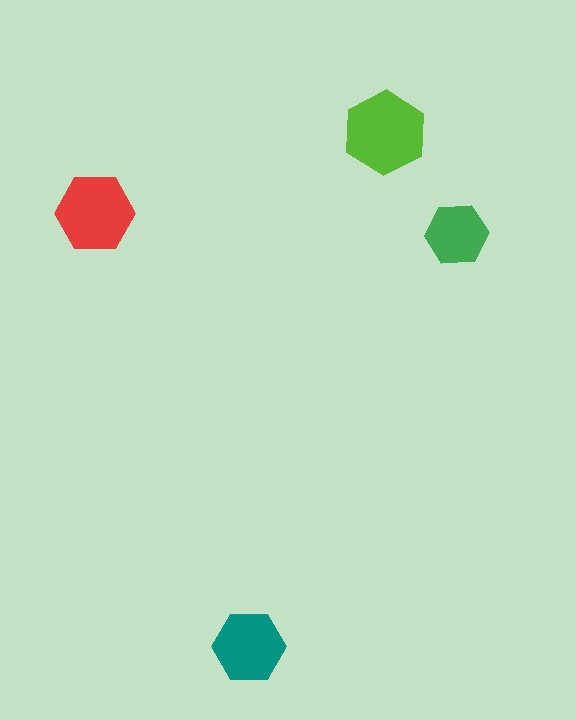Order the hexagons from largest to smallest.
the lime one, the red one, the teal one, the green one.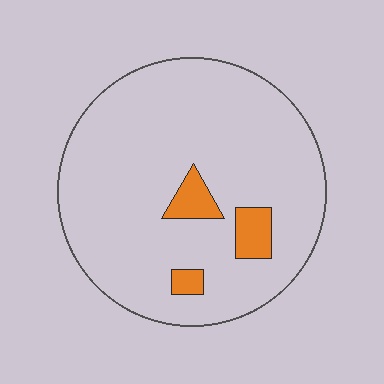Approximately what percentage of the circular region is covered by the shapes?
Approximately 10%.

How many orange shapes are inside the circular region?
3.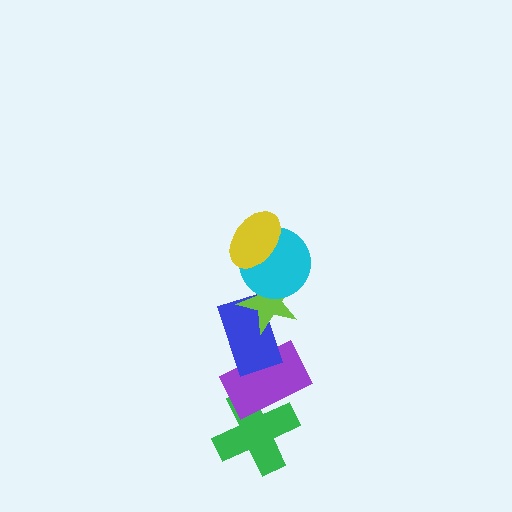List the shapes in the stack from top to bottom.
From top to bottom: the yellow ellipse, the cyan circle, the lime star, the blue rectangle, the purple rectangle, the green cross.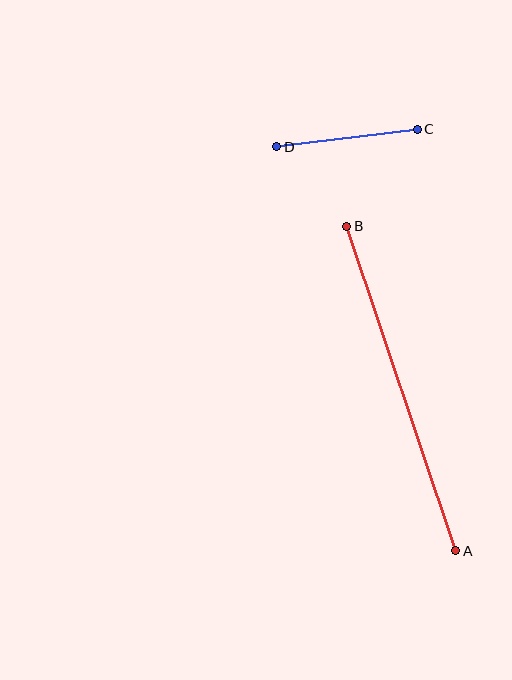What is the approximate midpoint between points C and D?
The midpoint is at approximately (347, 138) pixels.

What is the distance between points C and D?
The distance is approximately 141 pixels.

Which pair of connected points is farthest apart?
Points A and B are farthest apart.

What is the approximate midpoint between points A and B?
The midpoint is at approximately (401, 389) pixels.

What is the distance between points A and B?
The distance is approximately 342 pixels.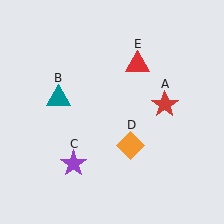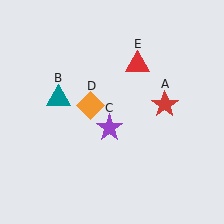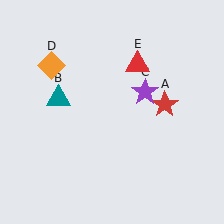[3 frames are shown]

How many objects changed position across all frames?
2 objects changed position: purple star (object C), orange diamond (object D).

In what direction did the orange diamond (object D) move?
The orange diamond (object D) moved up and to the left.